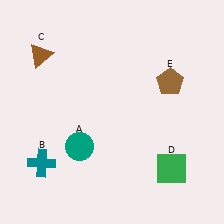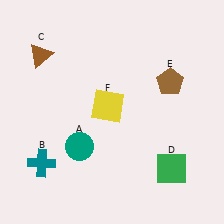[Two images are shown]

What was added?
A yellow square (F) was added in Image 2.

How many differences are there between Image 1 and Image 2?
There is 1 difference between the two images.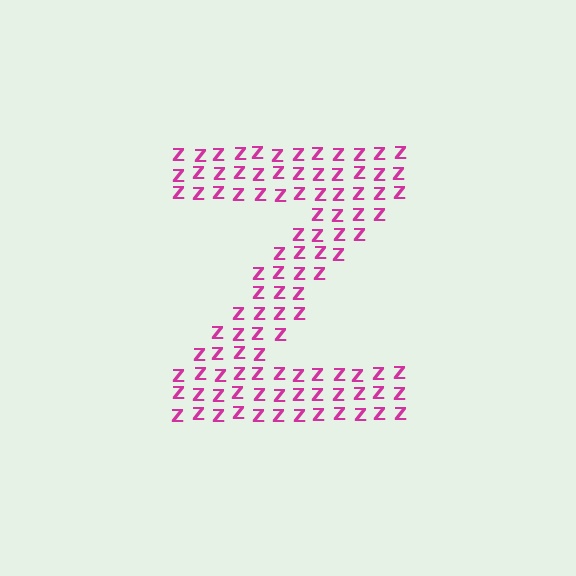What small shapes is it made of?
It is made of small letter Z's.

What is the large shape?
The large shape is the letter Z.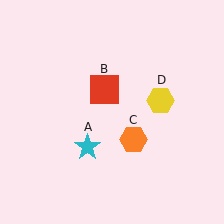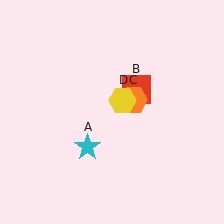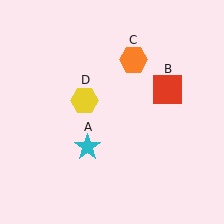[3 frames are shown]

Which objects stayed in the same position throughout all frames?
Cyan star (object A) remained stationary.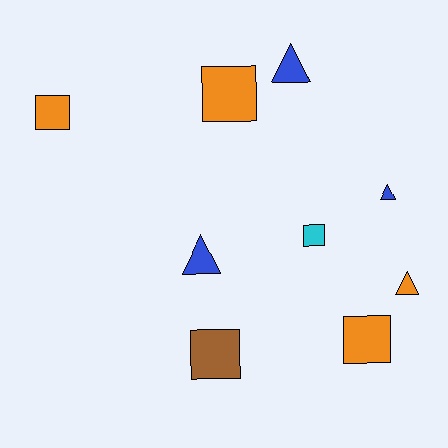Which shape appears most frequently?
Square, with 5 objects.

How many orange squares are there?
There are 3 orange squares.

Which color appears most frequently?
Orange, with 4 objects.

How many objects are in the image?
There are 9 objects.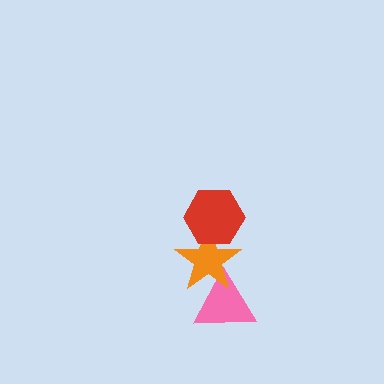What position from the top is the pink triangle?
The pink triangle is 3rd from the top.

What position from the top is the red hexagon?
The red hexagon is 1st from the top.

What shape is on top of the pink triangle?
The orange star is on top of the pink triangle.